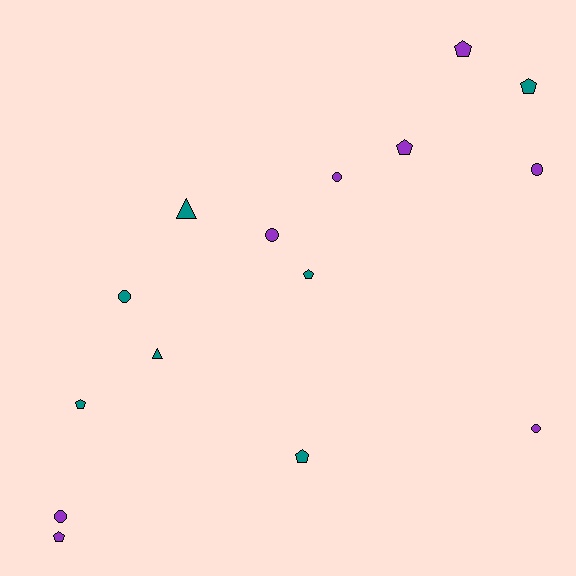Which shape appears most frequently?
Pentagon, with 7 objects.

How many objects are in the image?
There are 15 objects.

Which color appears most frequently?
Purple, with 8 objects.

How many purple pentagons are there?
There are 3 purple pentagons.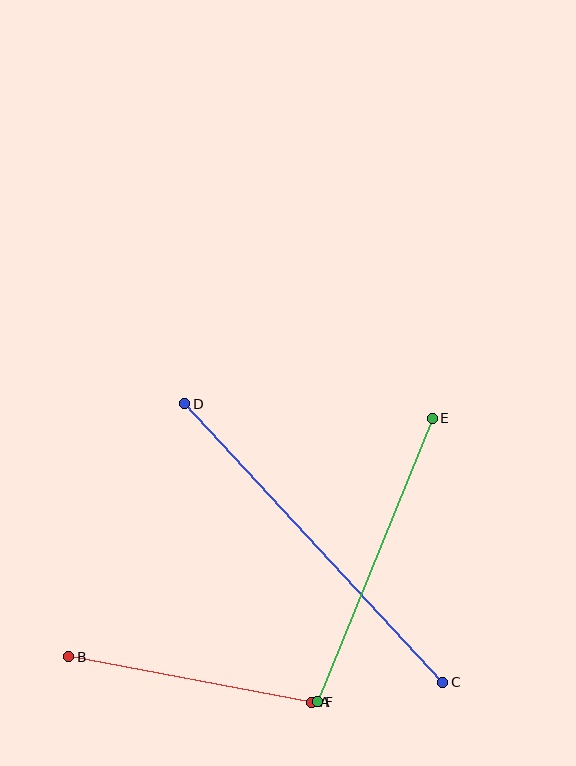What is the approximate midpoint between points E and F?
The midpoint is at approximately (375, 560) pixels.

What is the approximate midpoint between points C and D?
The midpoint is at approximately (314, 543) pixels.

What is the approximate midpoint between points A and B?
The midpoint is at approximately (190, 679) pixels.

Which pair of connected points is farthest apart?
Points C and D are farthest apart.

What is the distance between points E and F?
The distance is approximately 306 pixels.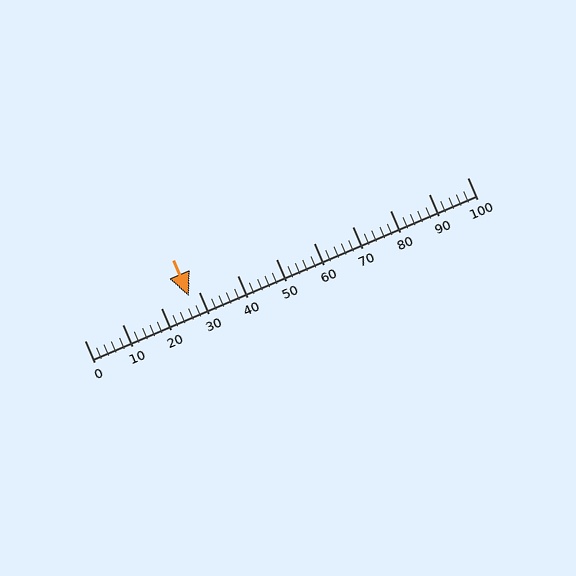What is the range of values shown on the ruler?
The ruler shows values from 0 to 100.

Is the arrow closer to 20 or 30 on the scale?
The arrow is closer to 30.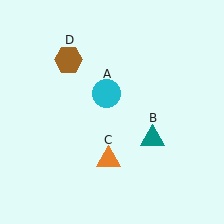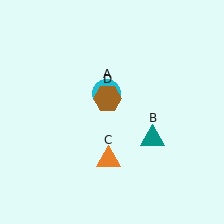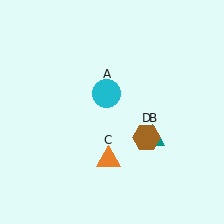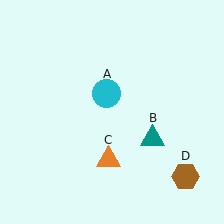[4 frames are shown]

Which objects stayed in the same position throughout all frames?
Cyan circle (object A) and teal triangle (object B) and orange triangle (object C) remained stationary.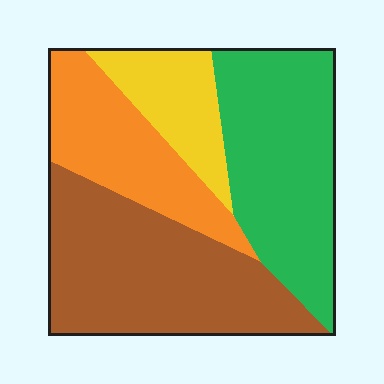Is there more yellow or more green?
Green.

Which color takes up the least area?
Yellow, at roughly 15%.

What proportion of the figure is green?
Green covers 31% of the figure.